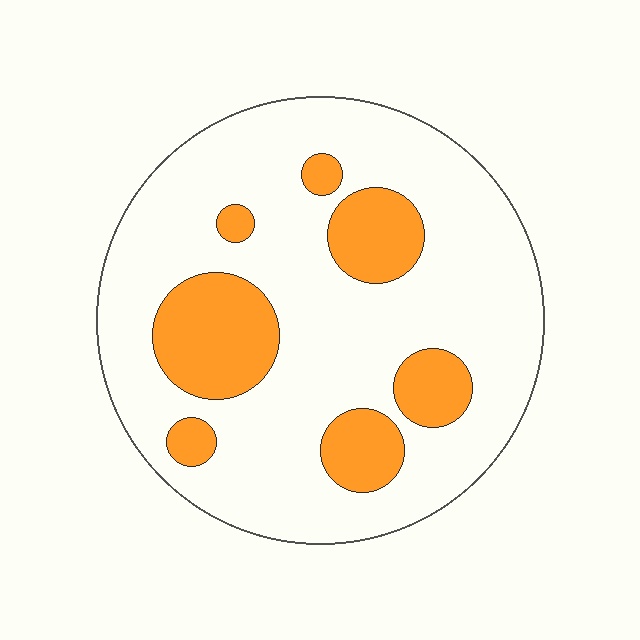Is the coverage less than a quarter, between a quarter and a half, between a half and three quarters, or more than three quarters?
Less than a quarter.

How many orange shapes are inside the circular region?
7.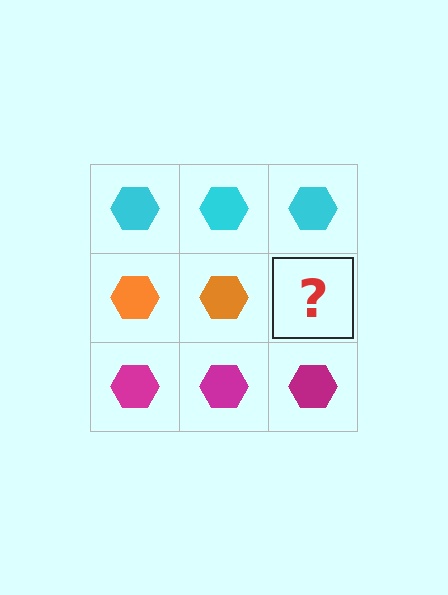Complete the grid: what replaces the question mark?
The question mark should be replaced with an orange hexagon.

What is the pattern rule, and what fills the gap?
The rule is that each row has a consistent color. The gap should be filled with an orange hexagon.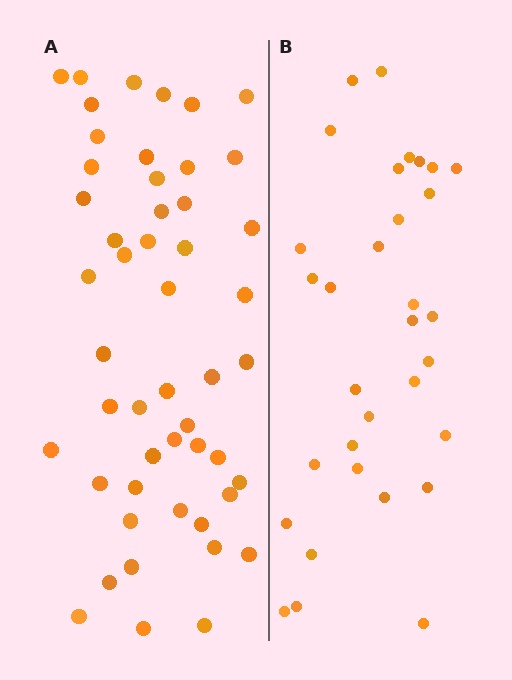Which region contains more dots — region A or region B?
Region A (the left region) has more dots.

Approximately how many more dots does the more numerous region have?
Region A has approximately 20 more dots than region B.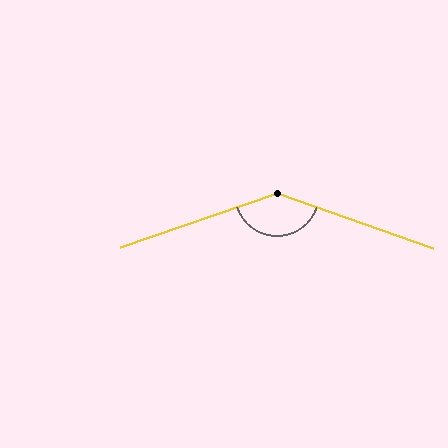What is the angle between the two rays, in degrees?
Approximately 142 degrees.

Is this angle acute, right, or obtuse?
It is obtuse.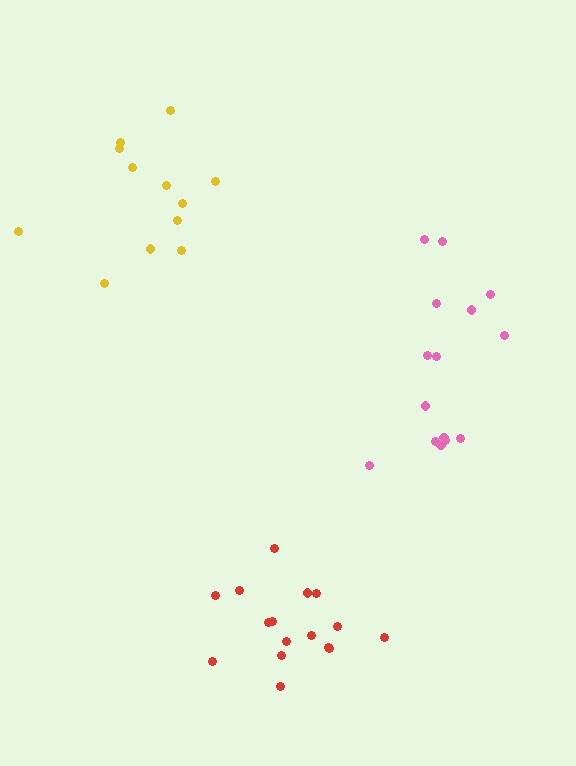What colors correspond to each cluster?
The clusters are colored: yellow, red, pink.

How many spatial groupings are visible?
There are 3 spatial groupings.